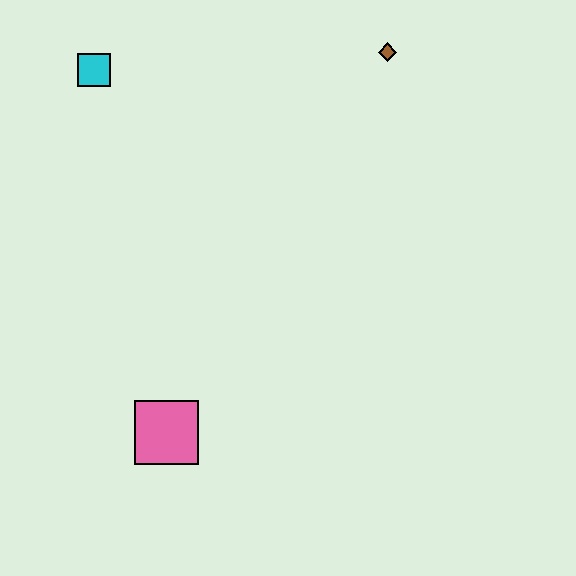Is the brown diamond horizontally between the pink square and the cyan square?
No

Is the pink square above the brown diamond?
No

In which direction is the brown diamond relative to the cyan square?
The brown diamond is to the right of the cyan square.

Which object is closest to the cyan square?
The brown diamond is closest to the cyan square.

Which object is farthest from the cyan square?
The pink square is farthest from the cyan square.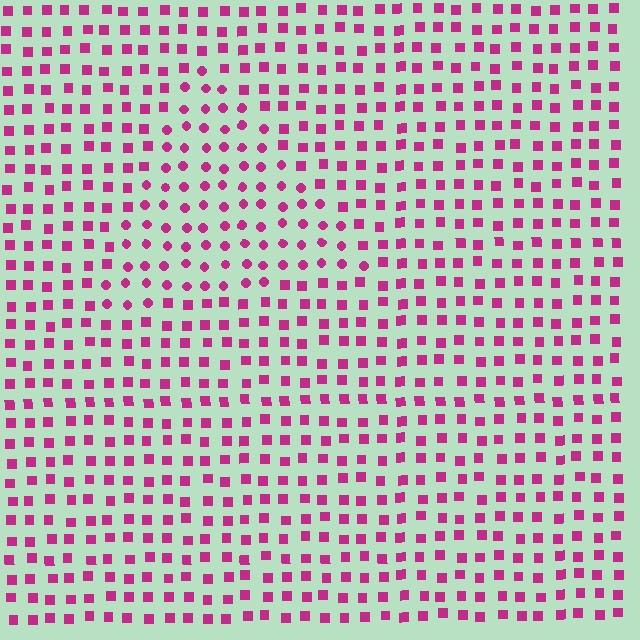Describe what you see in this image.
The image is filled with small magenta elements arranged in a uniform grid. A triangle-shaped region contains circles, while the surrounding area contains squares. The boundary is defined purely by the change in element shape.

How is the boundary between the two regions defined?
The boundary is defined by a change in element shape: circles inside vs. squares outside. All elements share the same color and spacing.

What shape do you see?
I see a triangle.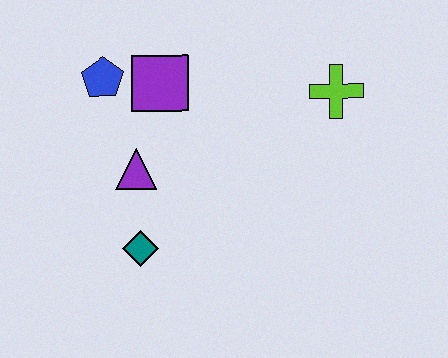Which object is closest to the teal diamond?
The purple triangle is closest to the teal diamond.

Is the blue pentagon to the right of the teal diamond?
No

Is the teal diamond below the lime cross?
Yes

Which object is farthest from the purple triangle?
The lime cross is farthest from the purple triangle.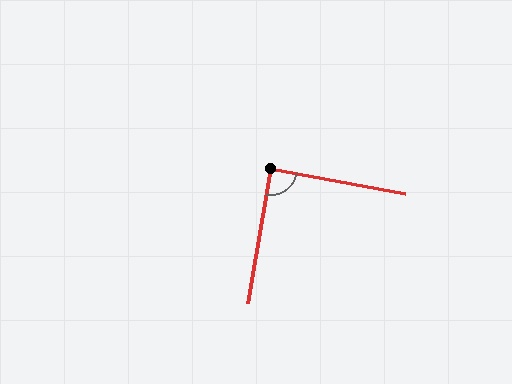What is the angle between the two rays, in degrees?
Approximately 89 degrees.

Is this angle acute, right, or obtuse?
It is approximately a right angle.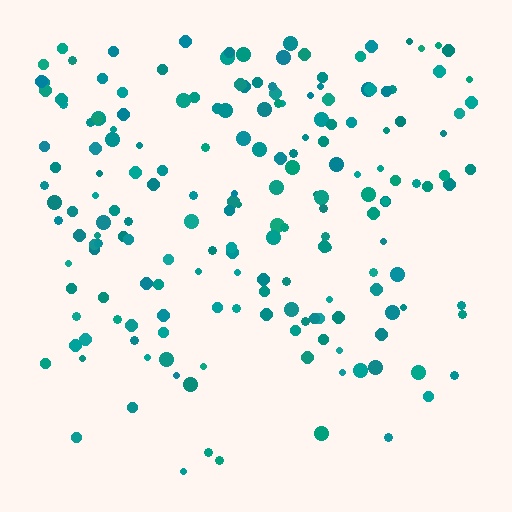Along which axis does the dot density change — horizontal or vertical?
Vertical.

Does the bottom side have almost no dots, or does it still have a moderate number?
Still a moderate number, just noticeably fewer than the top.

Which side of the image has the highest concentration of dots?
The top.